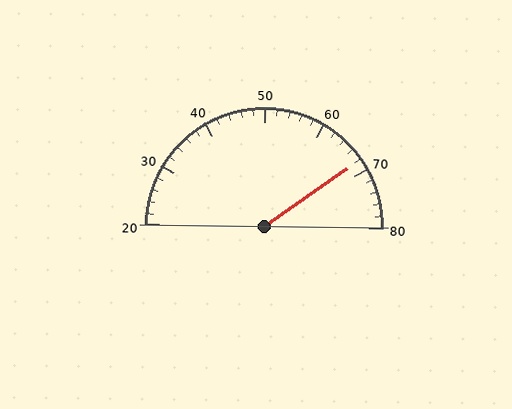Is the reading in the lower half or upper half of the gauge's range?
The reading is in the upper half of the range (20 to 80).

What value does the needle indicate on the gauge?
The needle indicates approximately 68.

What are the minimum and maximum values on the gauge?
The gauge ranges from 20 to 80.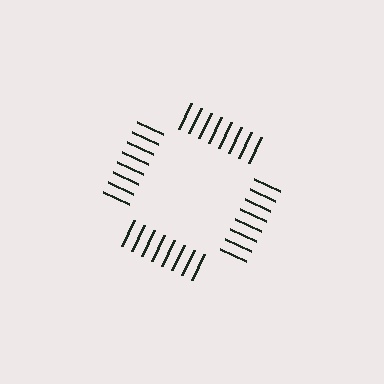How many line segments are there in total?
32 — 8 along each of the 4 edges.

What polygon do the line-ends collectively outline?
An illusory square — the line segments terminate on its edges but no continuous stroke is drawn.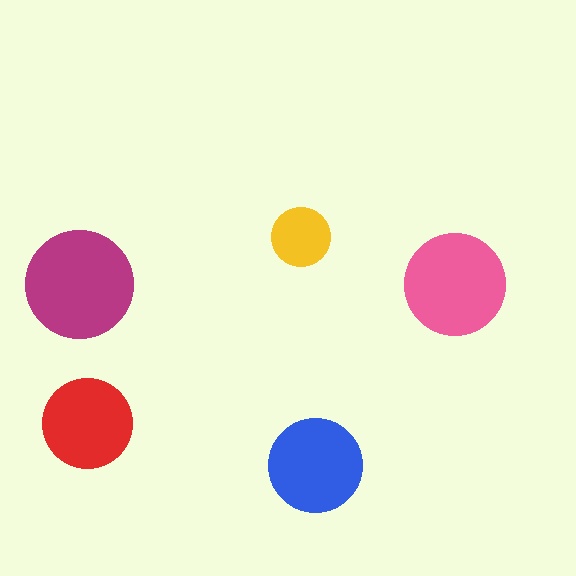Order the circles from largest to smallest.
the magenta one, the pink one, the blue one, the red one, the yellow one.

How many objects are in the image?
There are 5 objects in the image.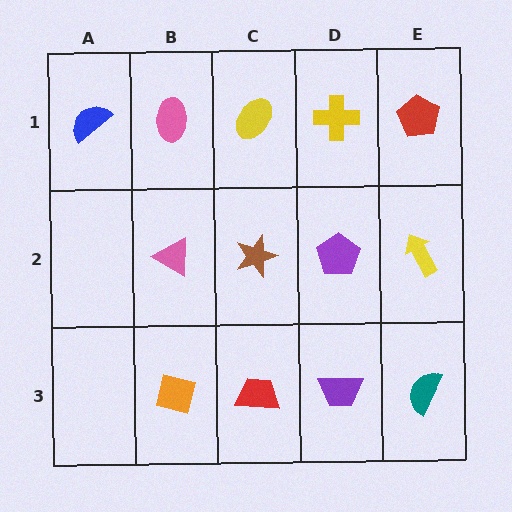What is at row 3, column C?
A red trapezoid.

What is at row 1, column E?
A red pentagon.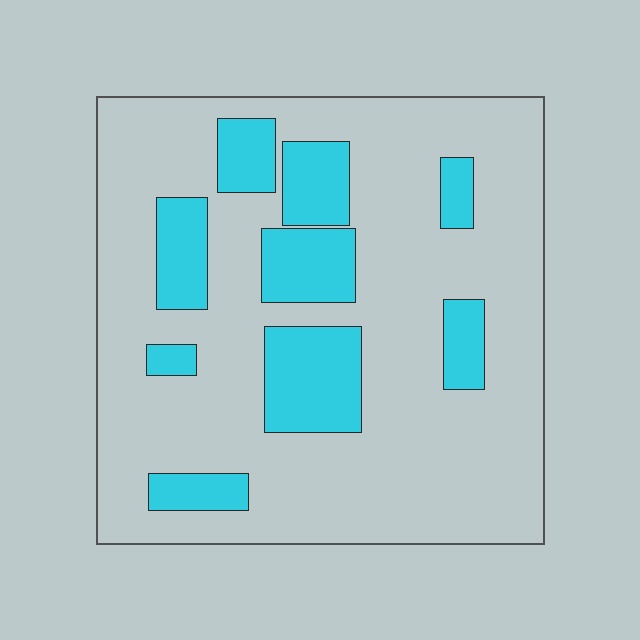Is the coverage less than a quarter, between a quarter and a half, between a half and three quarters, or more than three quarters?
Less than a quarter.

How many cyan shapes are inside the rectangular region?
9.